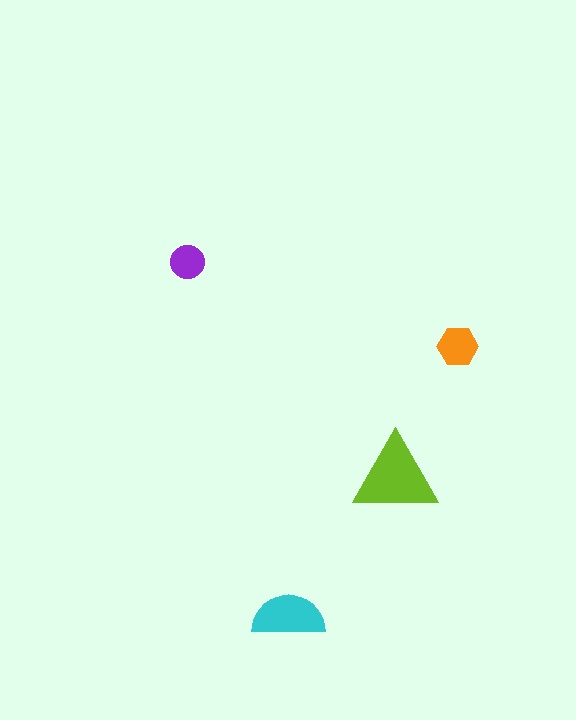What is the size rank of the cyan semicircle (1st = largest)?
2nd.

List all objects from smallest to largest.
The purple circle, the orange hexagon, the cyan semicircle, the lime triangle.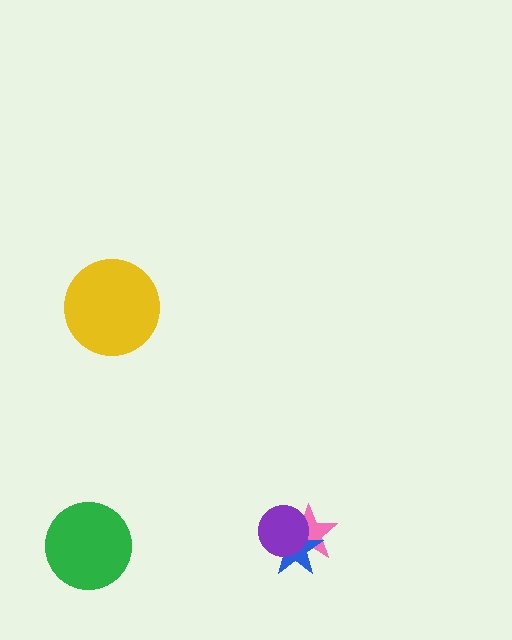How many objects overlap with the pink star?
2 objects overlap with the pink star.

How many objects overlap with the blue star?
2 objects overlap with the blue star.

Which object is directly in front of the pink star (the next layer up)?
The blue star is directly in front of the pink star.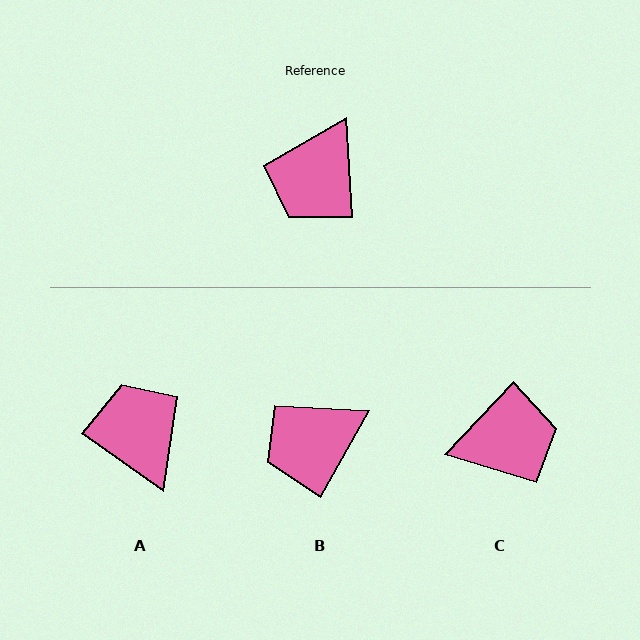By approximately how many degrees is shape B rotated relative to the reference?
Approximately 33 degrees clockwise.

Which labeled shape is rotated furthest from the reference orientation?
C, about 133 degrees away.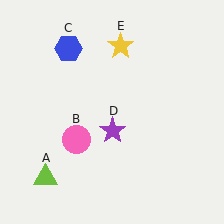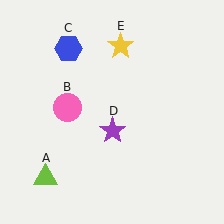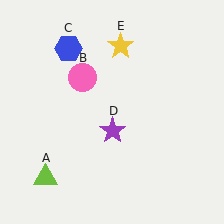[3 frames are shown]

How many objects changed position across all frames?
1 object changed position: pink circle (object B).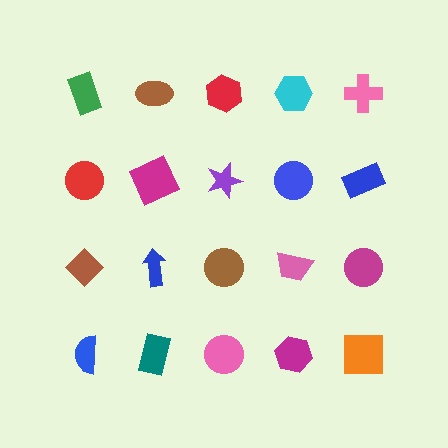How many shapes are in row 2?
5 shapes.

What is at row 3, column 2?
A blue arrow.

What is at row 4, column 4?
A magenta hexagon.